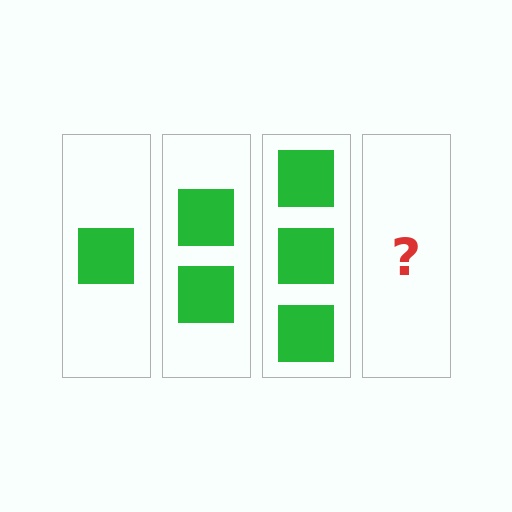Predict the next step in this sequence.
The next step is 4 squares.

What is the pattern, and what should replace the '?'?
The pattern is that each step adds one more square. The '?' should be 4 squares.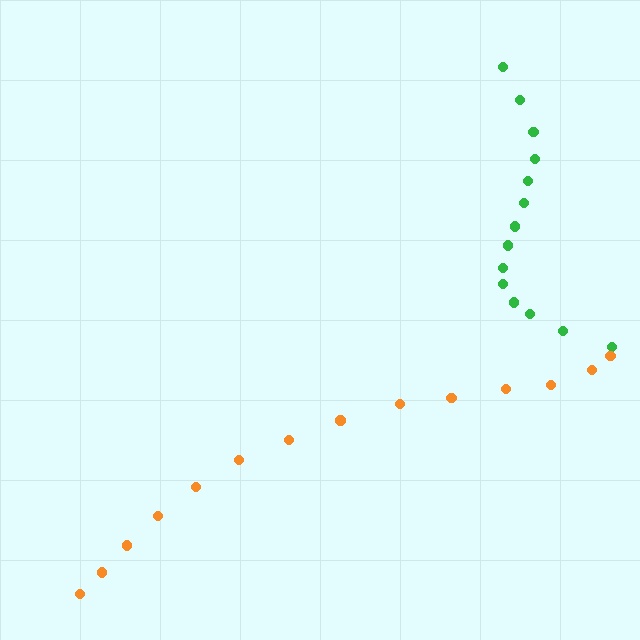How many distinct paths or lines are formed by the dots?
There are 2 distinct paths.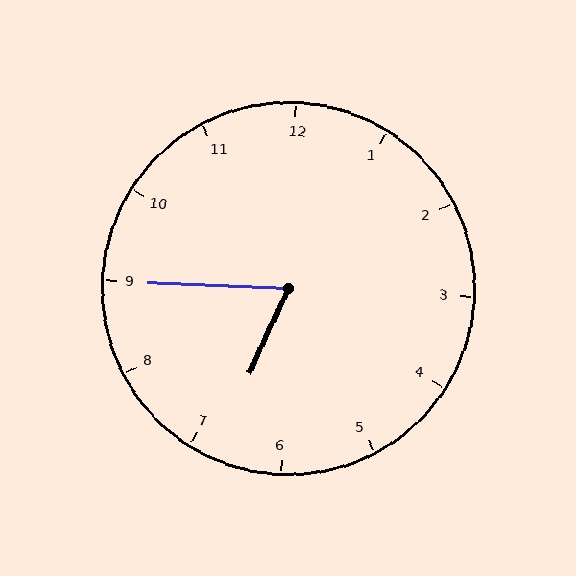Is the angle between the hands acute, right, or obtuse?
It is acute.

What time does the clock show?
6:45.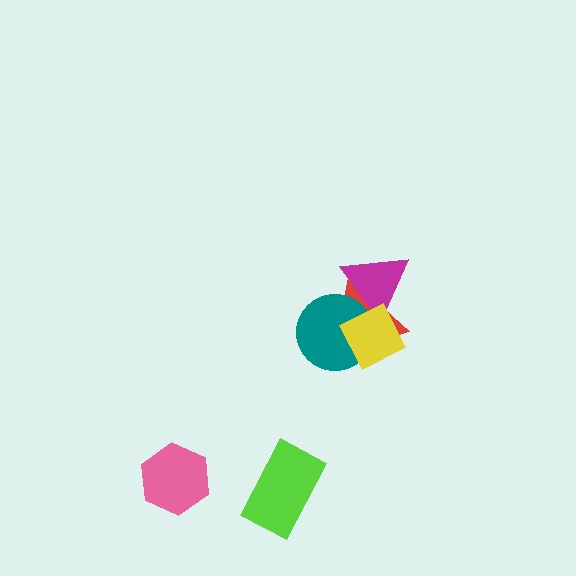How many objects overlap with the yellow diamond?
3 objects overlap with the yellow diamond.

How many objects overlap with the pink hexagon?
0 objects overlap with the pink hexagon.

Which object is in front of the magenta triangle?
The yellow diamond is in front of the magenta triangle.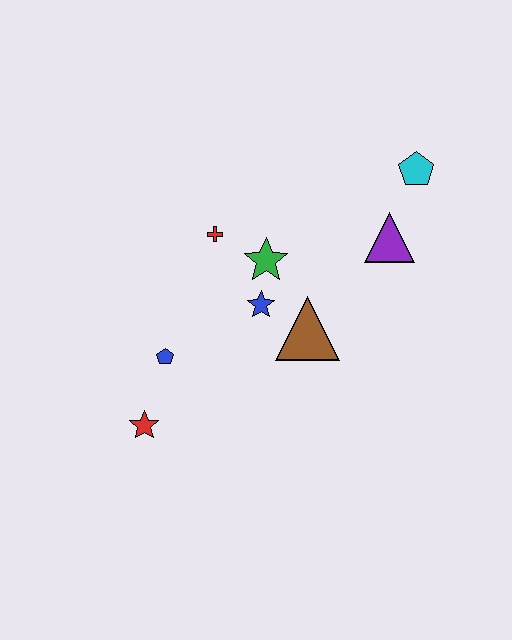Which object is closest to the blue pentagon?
The red star is closest to the blue pentagon.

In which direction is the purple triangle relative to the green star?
The purple triangle is to the right of the green star.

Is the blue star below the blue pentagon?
No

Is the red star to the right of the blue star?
No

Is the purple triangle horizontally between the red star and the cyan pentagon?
Yes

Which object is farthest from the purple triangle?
The red star is farthest from the purple triangle.